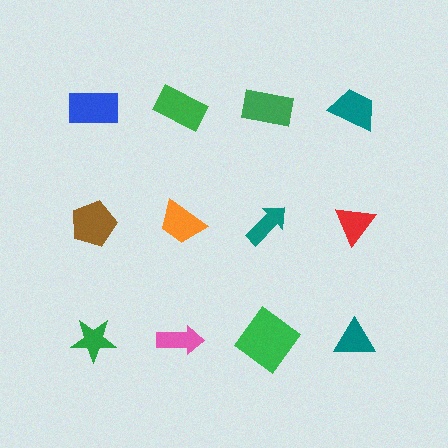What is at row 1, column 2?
A green rectangle.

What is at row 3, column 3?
A green diamond.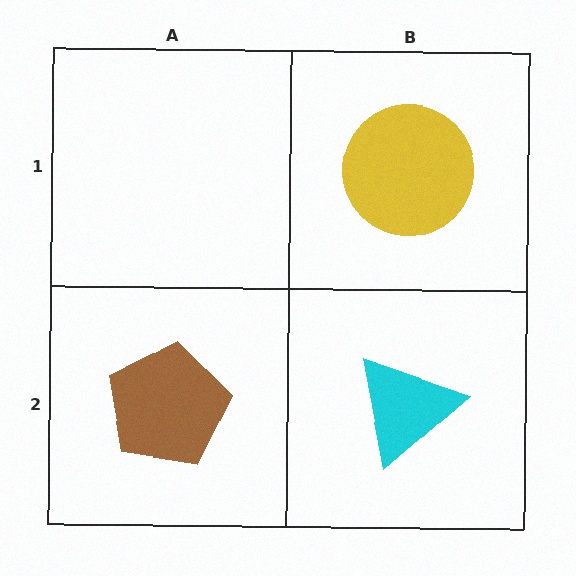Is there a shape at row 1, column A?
No, that cell is empty.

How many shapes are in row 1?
1 shape.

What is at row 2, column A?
A brown pentagon.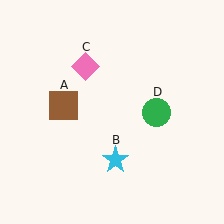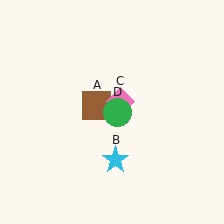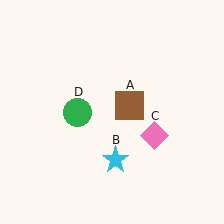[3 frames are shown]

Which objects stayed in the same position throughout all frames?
Cyan star (object B) remained stationary.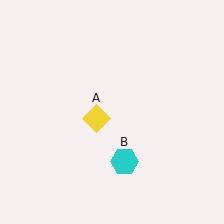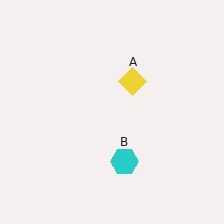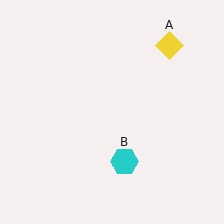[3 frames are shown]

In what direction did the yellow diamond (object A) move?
The yellow diamond (object A) moved up and to the right.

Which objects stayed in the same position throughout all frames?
Cyan hexagon (object B) remained stationary.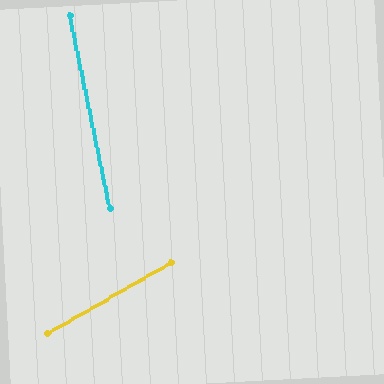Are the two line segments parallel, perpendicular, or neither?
Neither parallel nor perpendicular — they differ by about 72°.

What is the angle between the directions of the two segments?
Approximately 72 degrees.